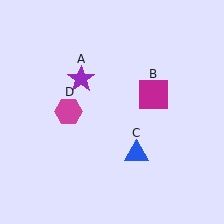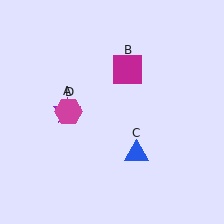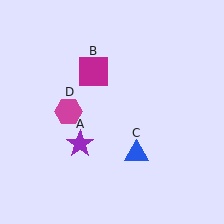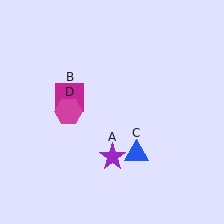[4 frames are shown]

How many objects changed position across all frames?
2 objects changed position: purple star (object A), magenta square (object B).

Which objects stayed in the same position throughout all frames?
Blue triangle (object C) and magenta hexagon (object D) remained stationary.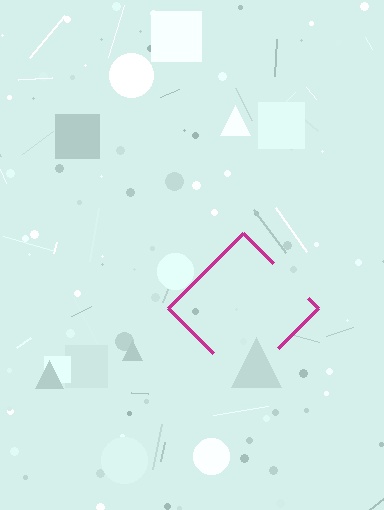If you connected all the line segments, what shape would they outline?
They would outline a diamond.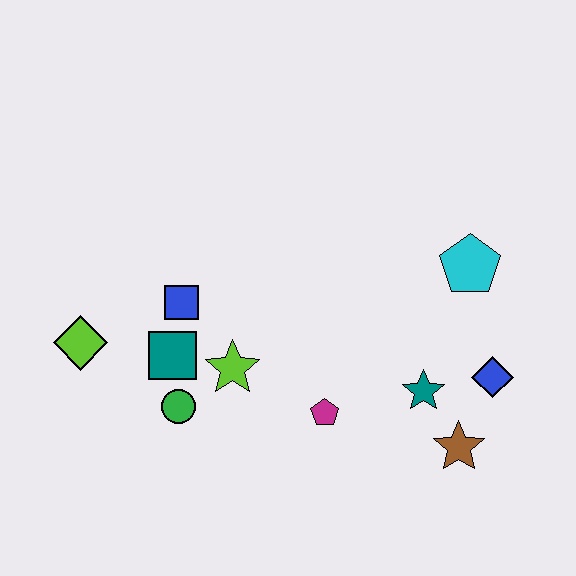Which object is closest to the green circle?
The teal square is closest to the green circle.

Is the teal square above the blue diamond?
Yes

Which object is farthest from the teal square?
The blue diamond is farthest from the teal square.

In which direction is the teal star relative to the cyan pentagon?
The teal star is below the cyan pentagon.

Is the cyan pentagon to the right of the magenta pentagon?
Yes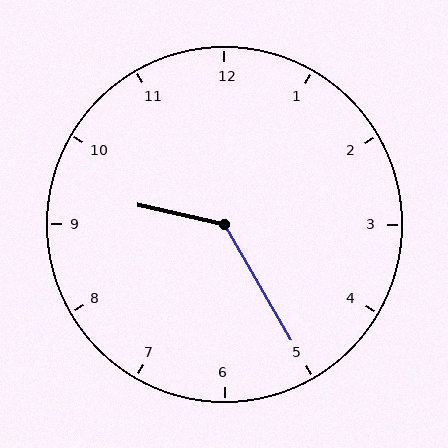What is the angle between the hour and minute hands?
Approximately 132 degrees.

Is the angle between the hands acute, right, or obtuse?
It is obtuse.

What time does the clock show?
9:25.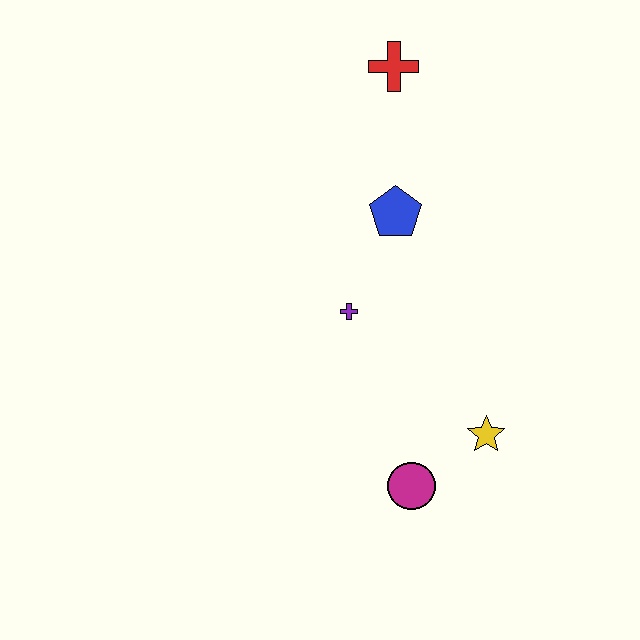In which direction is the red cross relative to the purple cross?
The red cross is above the purple cross.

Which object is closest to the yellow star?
The magenta circle is closest to the yellow star.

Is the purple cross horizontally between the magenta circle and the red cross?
No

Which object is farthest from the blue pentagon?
The magenta circle is farthest from the blue pentagon.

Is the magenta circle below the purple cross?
Yes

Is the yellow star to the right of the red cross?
Yes